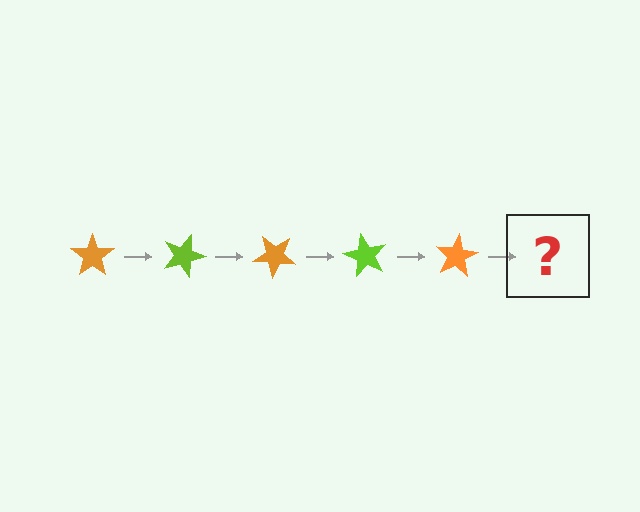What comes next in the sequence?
The next element should be a lime star, rotated 100 degrees from the start.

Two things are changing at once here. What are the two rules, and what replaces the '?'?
The two rules are that it rotates 20 degrees each step and the color cycles through orange and lime. The '?' should be a lime star, rotated 100 degrees from the start.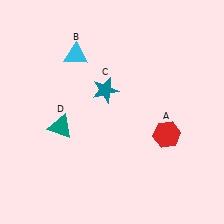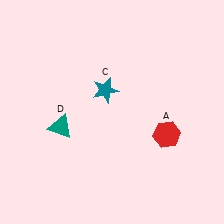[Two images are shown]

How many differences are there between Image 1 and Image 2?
There is 1 difference between the two images.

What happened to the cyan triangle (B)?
The cyan triangle (B) was removed in Image 2. It was in the top-left area of Image 1.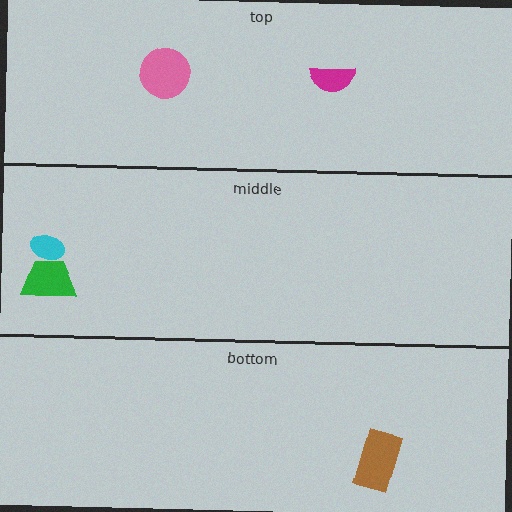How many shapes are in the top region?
2.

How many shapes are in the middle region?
2.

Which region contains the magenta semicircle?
The top region.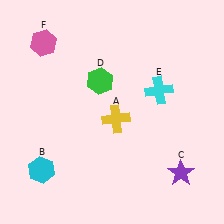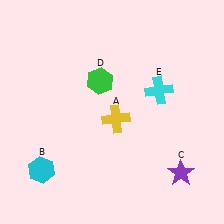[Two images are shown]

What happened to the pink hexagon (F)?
The pink hexagon (F) was removed in Image 2. It was in the top-left area of Image 1.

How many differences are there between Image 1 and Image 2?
There is 1 difference between the two images.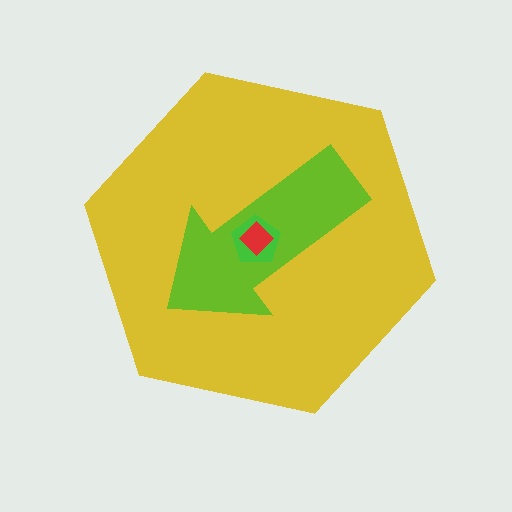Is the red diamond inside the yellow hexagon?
Yes.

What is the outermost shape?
The yellow hexagon.